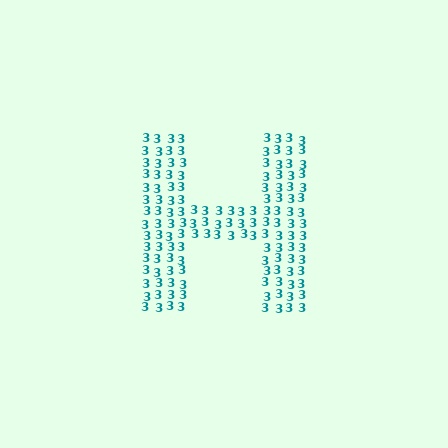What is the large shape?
The large shape is the letter H.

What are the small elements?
The small elements are digit 3's.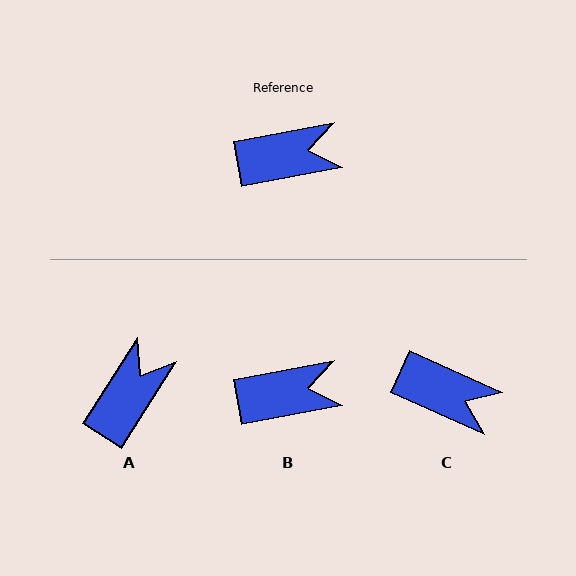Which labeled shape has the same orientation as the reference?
B.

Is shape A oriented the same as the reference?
No, it is off by about 47 degrees.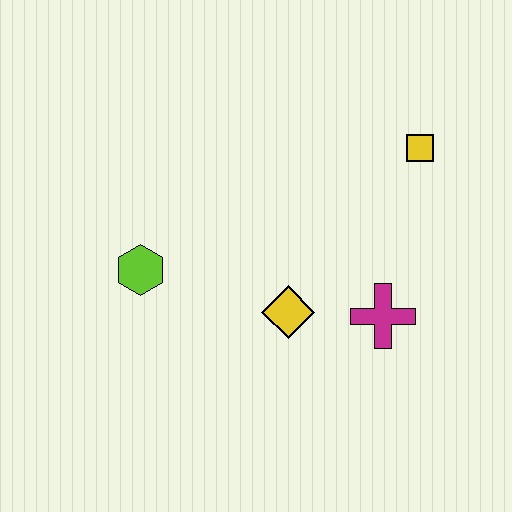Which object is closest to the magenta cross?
The yellow diamond is closest to the magenta cross.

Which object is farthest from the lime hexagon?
The yellow square is farthest from the lime hexagon.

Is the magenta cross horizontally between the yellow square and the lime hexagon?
Yes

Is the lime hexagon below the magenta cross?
No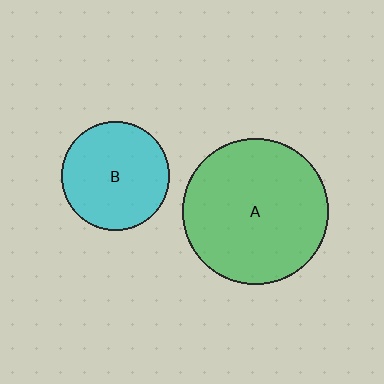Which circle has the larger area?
Circle A (green).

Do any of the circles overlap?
No, none of the circles overlap.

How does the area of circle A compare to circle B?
Approximately 1.8 times.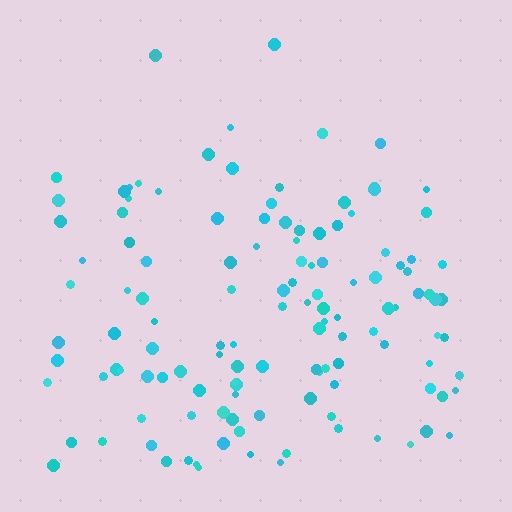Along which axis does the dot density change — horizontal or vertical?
Vertical.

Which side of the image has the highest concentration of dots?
The bottom.